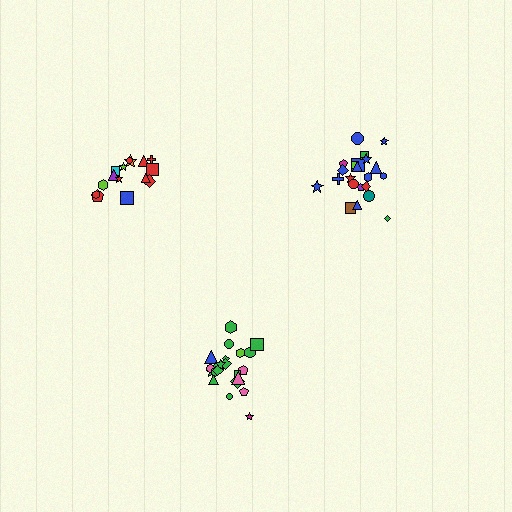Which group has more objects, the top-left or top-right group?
The top-right group.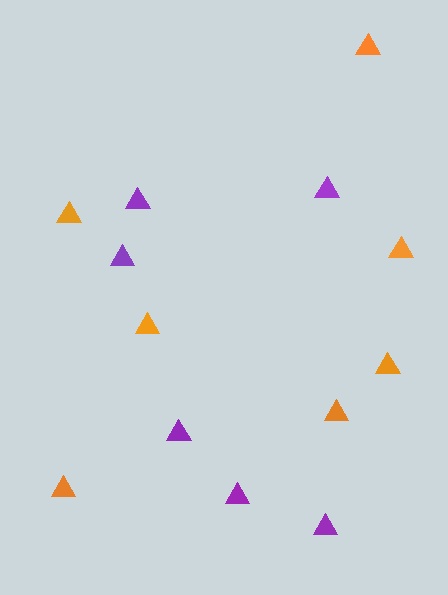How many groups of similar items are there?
There are 2 groups: one group of orange triangles (7) and one group of purple triangles (6).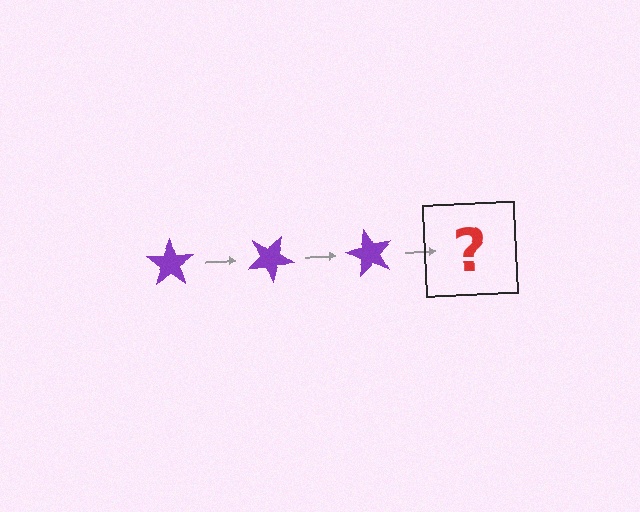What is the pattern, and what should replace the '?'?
The pattern is that the star rotates 30 degrees each step. The '?' should be a purple star rotated 90 degrees.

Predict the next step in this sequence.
The next step is a purple star rotated 90 degrees.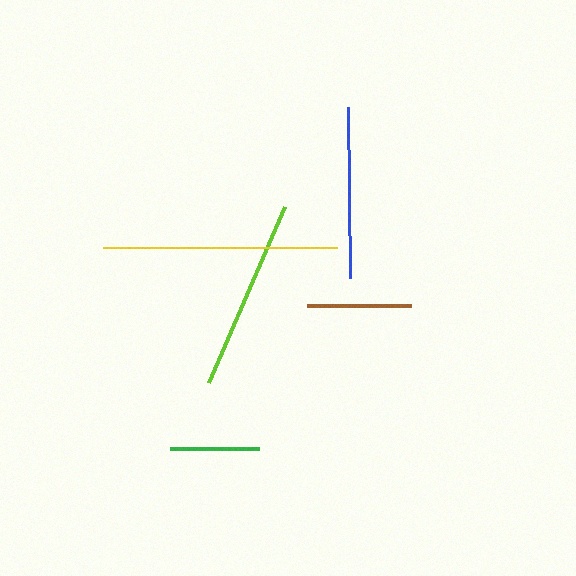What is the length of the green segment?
The green segment is approximately 89 pixels long.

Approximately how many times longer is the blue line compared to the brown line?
The blue line is approximately 1.7 times the length of the brown line.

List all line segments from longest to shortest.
From longest to shortest: yellow, lime, blue, brown, green.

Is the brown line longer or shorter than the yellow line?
The yellow line is longer than the brown line.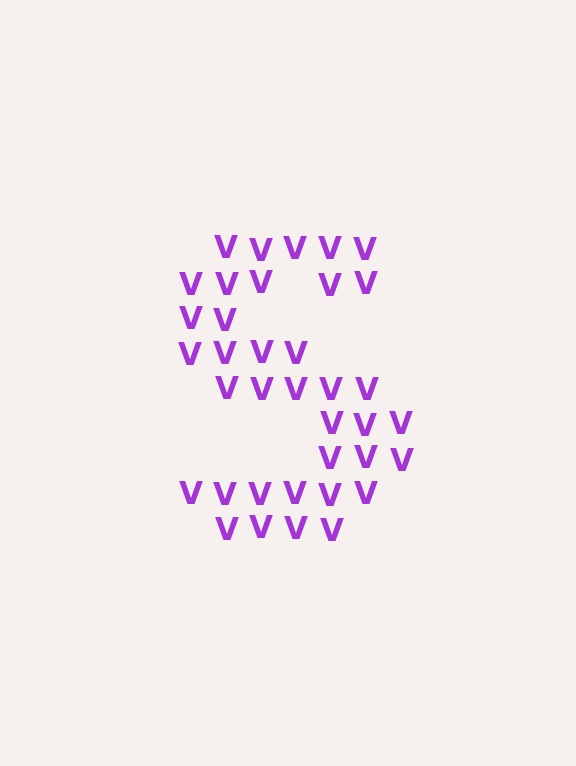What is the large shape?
The large shape is the letter S.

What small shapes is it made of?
It is made of small letter V's.